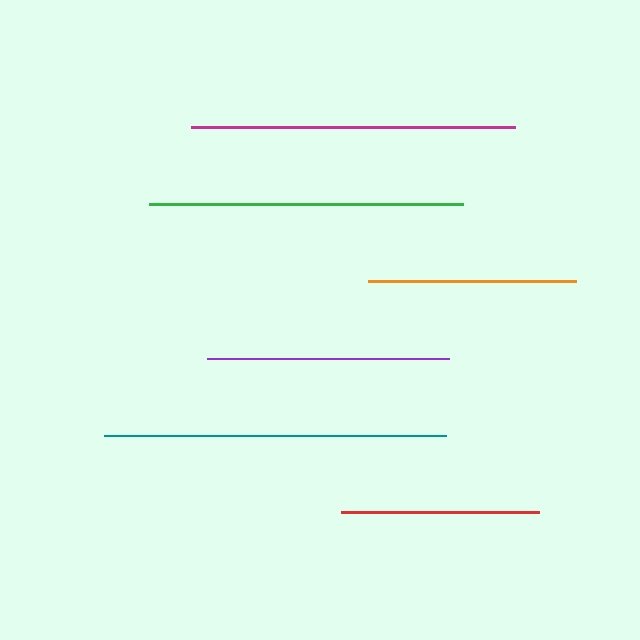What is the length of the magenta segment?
The magenta segment is approximately 324 pixels long.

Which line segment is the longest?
The teal line is the longest at approximately 343 pixels.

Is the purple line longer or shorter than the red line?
The purple line is longer than the red line.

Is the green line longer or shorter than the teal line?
The teal line is longer than the green line.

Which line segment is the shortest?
The red line is the shortest at approximately 198 pixels.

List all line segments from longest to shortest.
From longest to shortest: teal, magenta, green, purple, orange, red.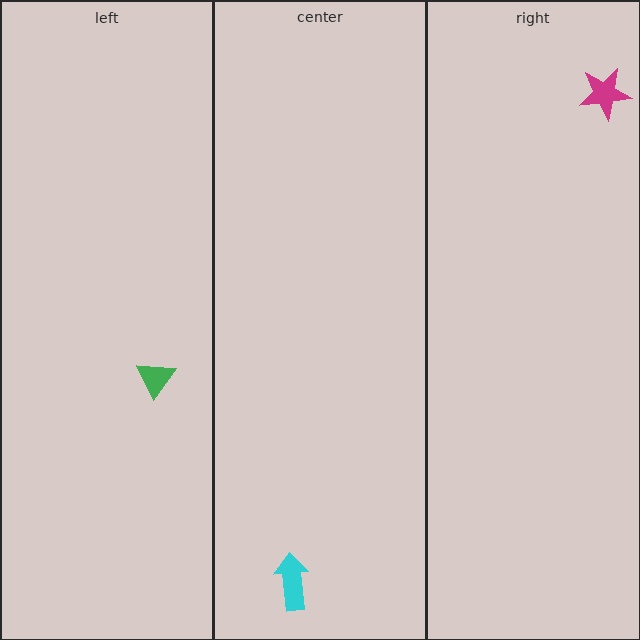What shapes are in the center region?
The cyan arrow.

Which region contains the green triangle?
The left region.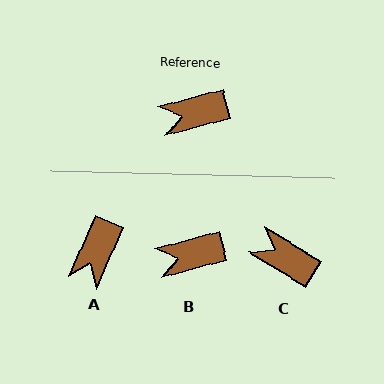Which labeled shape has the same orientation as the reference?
B.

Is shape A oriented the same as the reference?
No, it is off by about 51 degrees.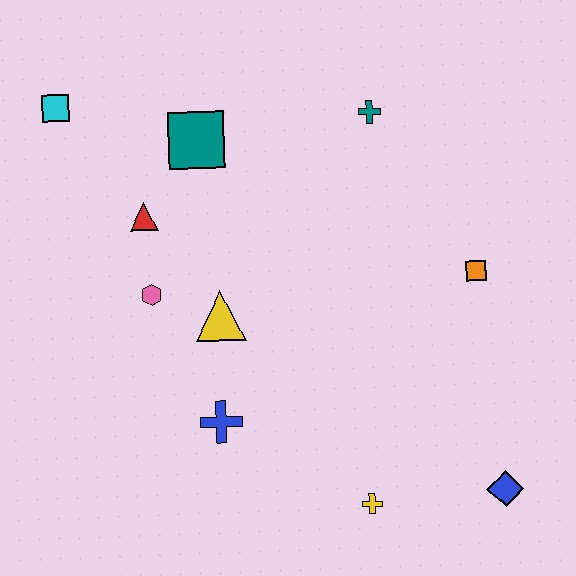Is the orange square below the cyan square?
Yes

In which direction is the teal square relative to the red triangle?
The teal square is above the red triangle.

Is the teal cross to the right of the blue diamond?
No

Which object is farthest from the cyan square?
The blue diamond is farthest from the cyan square.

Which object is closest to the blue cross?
The yellow triangle is closest to the blue cross.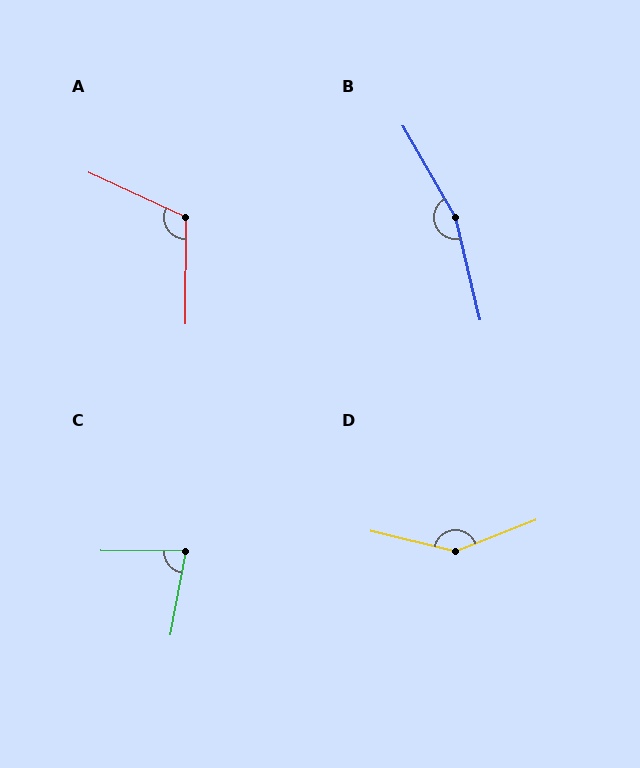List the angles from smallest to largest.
C (80°), A (115°), D (145°), B (163°).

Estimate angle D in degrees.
Approximately 145 degrees.